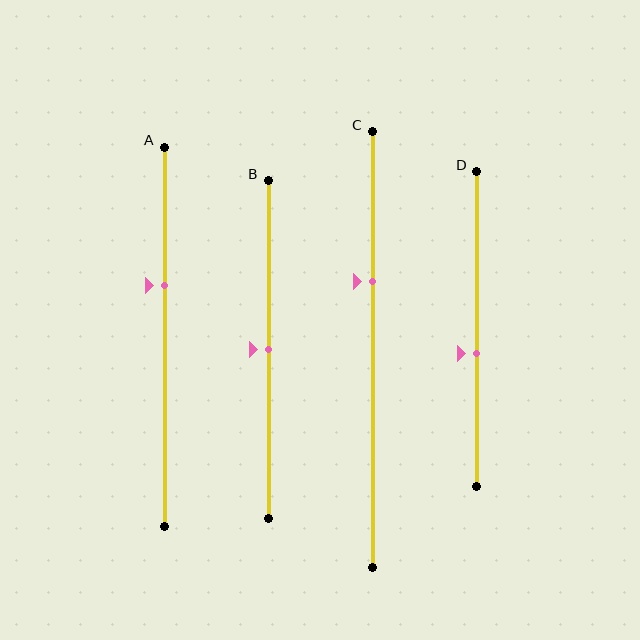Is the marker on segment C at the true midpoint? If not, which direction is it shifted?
No, the marker on segment C is shifted upward by about 16% of the segment length.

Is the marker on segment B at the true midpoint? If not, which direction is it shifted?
Yes, the marker on segment B is at the true midpoint.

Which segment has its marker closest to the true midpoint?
Segment B has its marker closest to the true midpoint.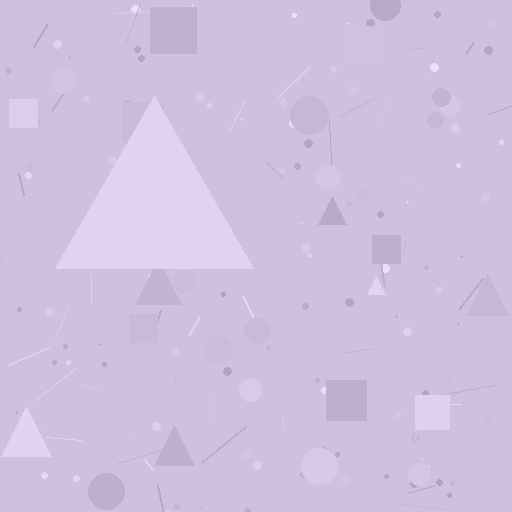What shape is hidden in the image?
A triangle is hidden in the image.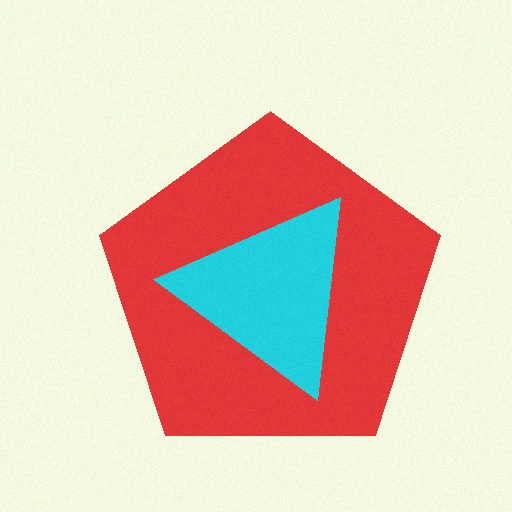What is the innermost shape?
The cyan triangle.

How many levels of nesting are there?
2.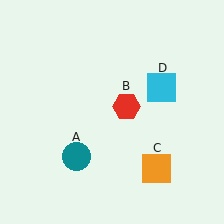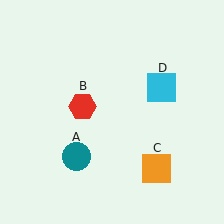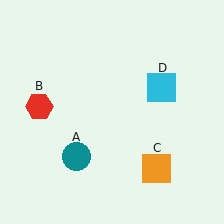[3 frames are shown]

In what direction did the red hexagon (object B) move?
The red hexagon (object B) moved left.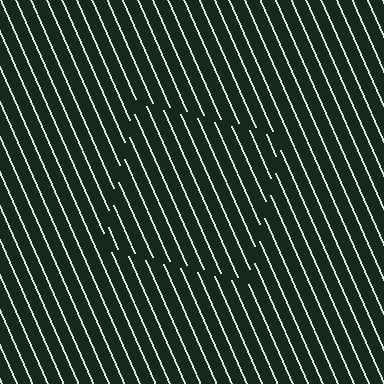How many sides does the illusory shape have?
4 sides — the line-ends trace a square.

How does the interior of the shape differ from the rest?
The interior of the shape contains the same grating, shifted by half a period — the contour is defined by the phase discontinuity where line-ends from the inner and outer gratings abut.